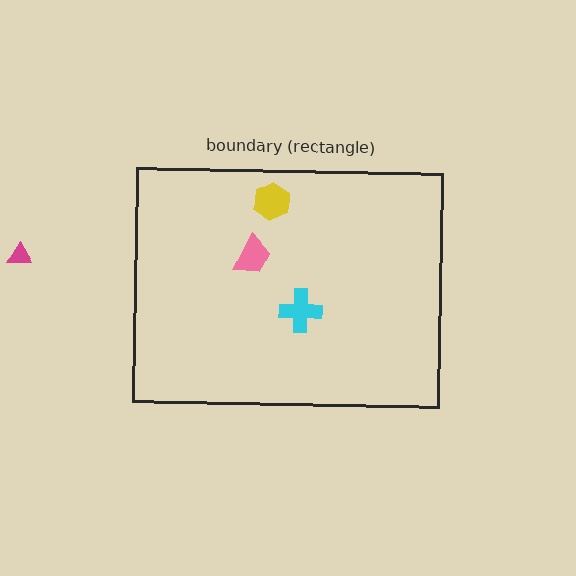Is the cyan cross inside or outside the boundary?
Inside.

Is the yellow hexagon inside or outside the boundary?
Inside.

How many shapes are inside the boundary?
3 inside, 1 outside.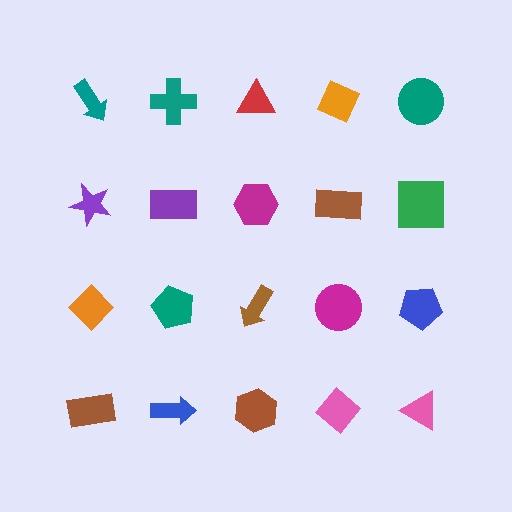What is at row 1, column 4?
An orange diamond.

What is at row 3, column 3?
A brown arrow.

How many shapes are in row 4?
5 shapes.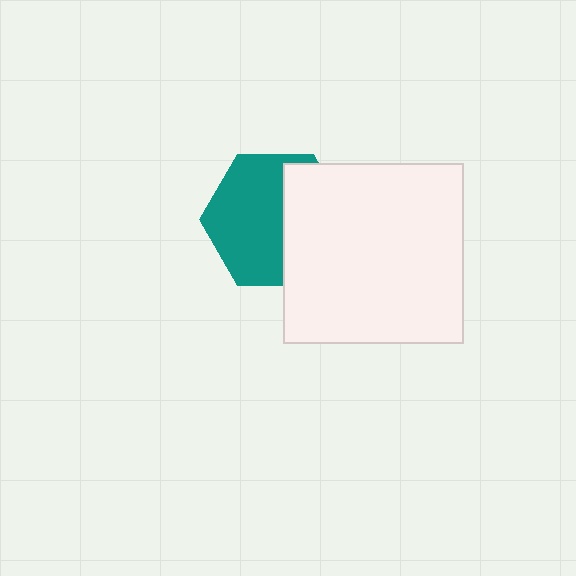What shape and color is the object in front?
The object in front is a white square.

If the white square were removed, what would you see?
You would see the complete teal hexagon.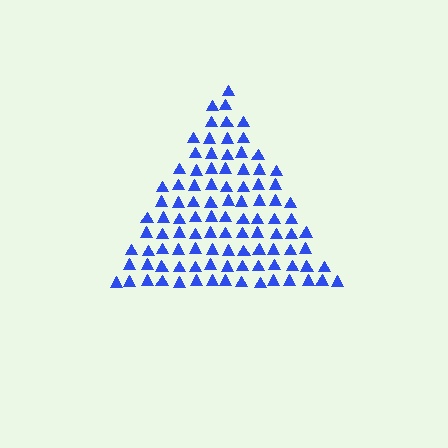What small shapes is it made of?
It is made of small triangles.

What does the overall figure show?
The overall figure shows a triangle.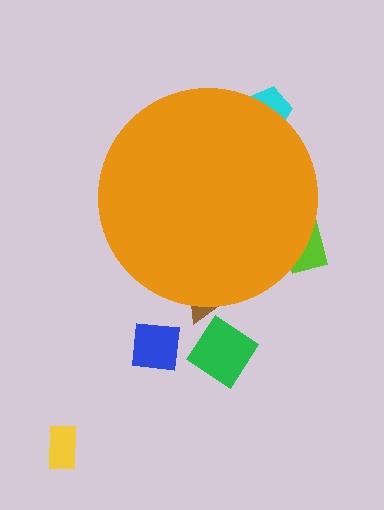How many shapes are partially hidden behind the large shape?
3 shapes are partially hidden.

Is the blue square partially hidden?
No, the blue square is fully visible.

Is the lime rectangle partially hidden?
Yes, the lime rectangle is partially hidden behind the orange circle.